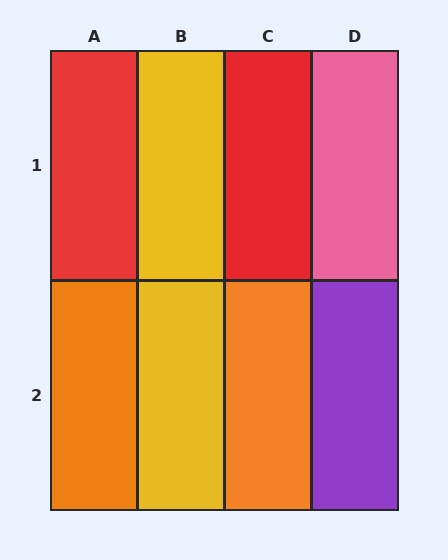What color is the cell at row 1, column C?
Red.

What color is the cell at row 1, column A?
Red.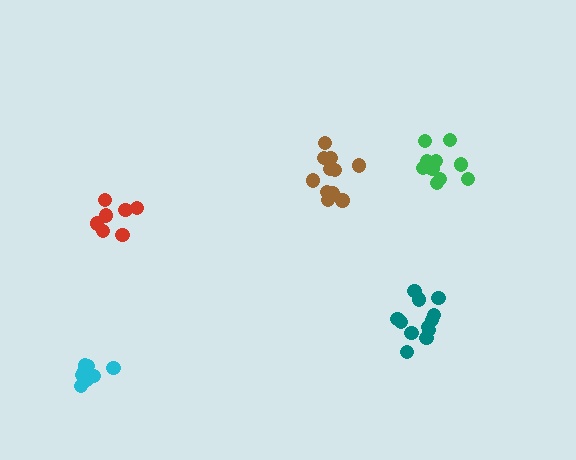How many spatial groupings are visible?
There are 5 spatial groupings.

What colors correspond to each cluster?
The clusters are colored: teal, red, brown, cyan, green.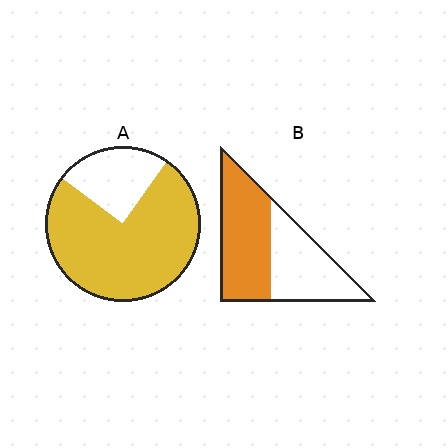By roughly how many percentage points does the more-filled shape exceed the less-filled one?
By roughly 20 percentage points (A over B).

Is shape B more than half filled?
Yes.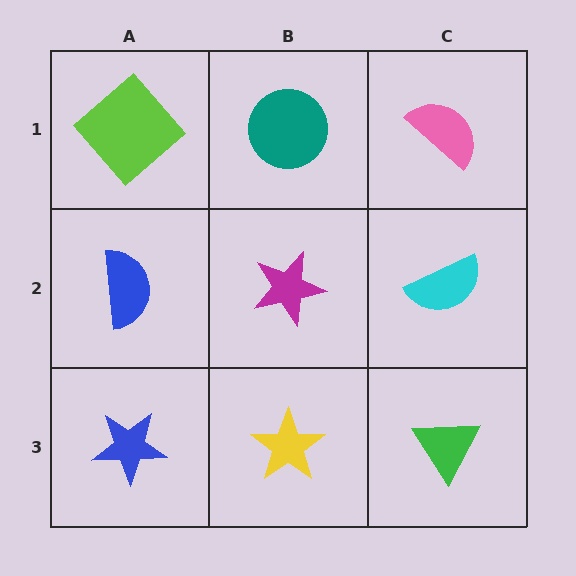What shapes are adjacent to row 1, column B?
A magenta star (row 2, column B), a lime diamond (row 1, column A), a pink semicircle (row 1, column C).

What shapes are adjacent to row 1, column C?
A cyan semicircle (row 2, column C), a teal circle (row 1, column B).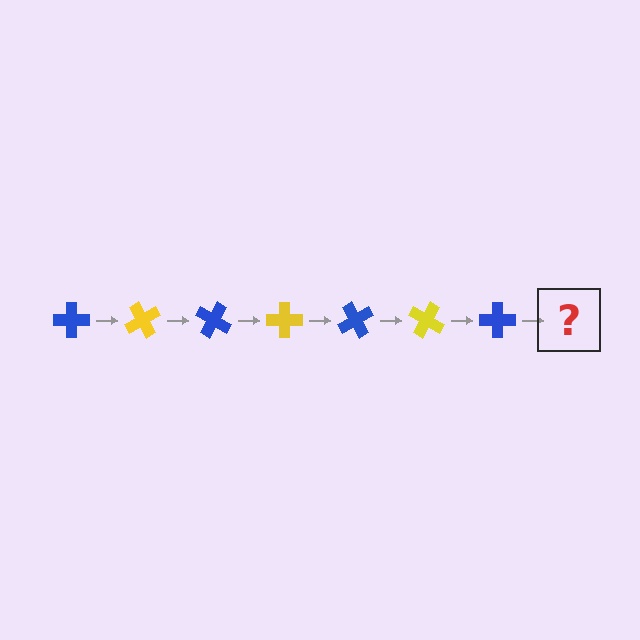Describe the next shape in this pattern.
It should be a yellow cross, rotated 420 degrees from the start.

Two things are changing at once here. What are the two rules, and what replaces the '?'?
The two rules are that it rotates 60 degrees each step and the color cycles through blue and yellow. The '?' should be a yellow cross, rotated 420 degrees from the start.